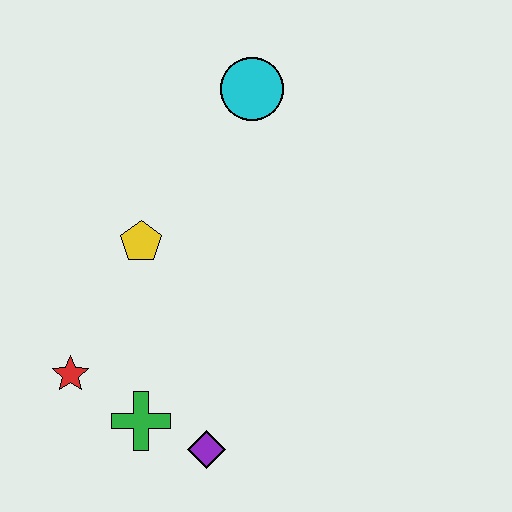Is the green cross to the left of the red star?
No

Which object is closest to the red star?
The green cross is closest to the red star.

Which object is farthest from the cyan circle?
The purple diamond is farthest from the cyan circle.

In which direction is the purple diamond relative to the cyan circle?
The purple diamond is below the cyan circle.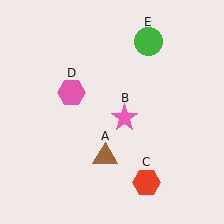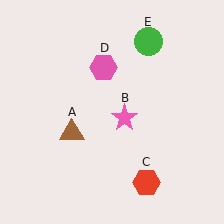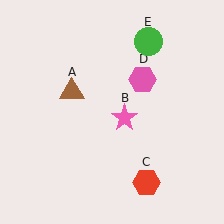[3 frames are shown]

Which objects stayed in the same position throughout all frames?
Pink star (object B) and red hexagon (object C) and green circle (object E) remained stationary.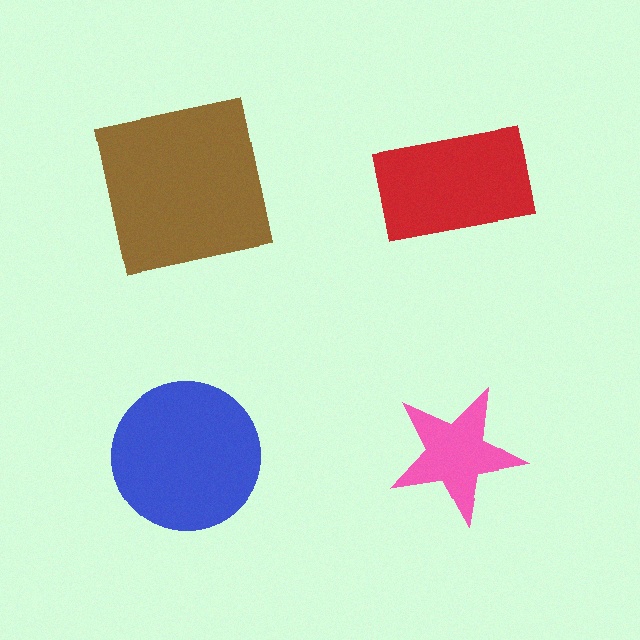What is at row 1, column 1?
A brown square.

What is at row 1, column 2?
A red rectangle.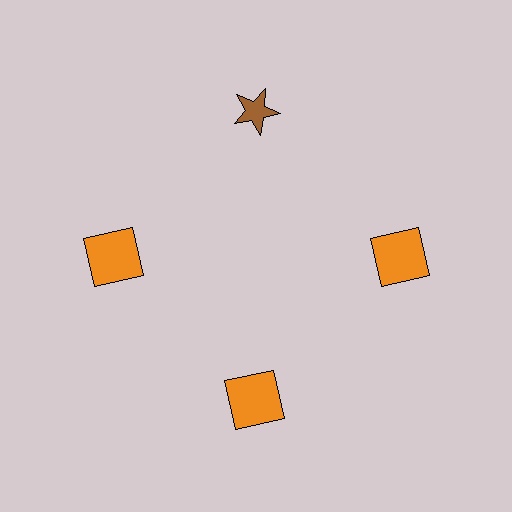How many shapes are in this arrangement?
There are 4 shapes arranged in a ring pattern.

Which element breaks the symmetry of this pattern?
The brown star at roughly the 12 o'clock position breaks the symmetry. All other shapes are orange squares.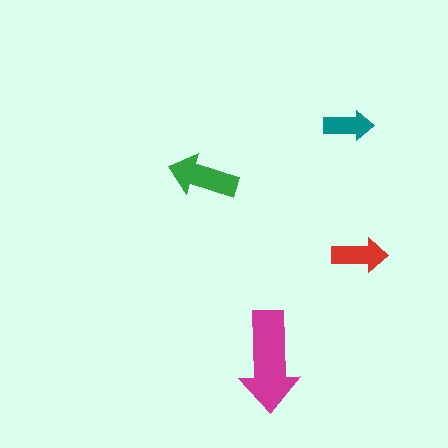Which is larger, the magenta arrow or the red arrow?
The magenta one.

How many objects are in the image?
There are 4 objects in the image.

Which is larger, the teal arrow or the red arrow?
The red one.